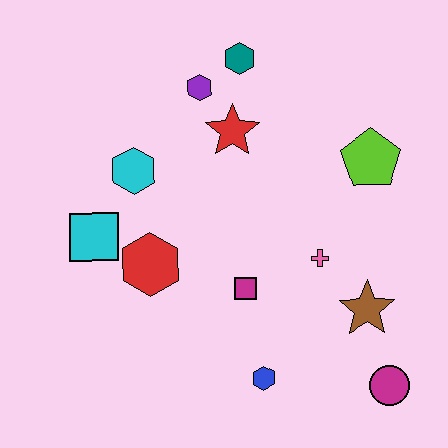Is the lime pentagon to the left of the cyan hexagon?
No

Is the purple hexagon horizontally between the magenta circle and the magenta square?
No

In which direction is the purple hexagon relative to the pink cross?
The purple hexagon is above the pink cross.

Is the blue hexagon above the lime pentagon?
No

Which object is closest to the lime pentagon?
The pink cross is closest to the lime pentagon.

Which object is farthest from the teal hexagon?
The magenta circle is farthest from the teal hexagon.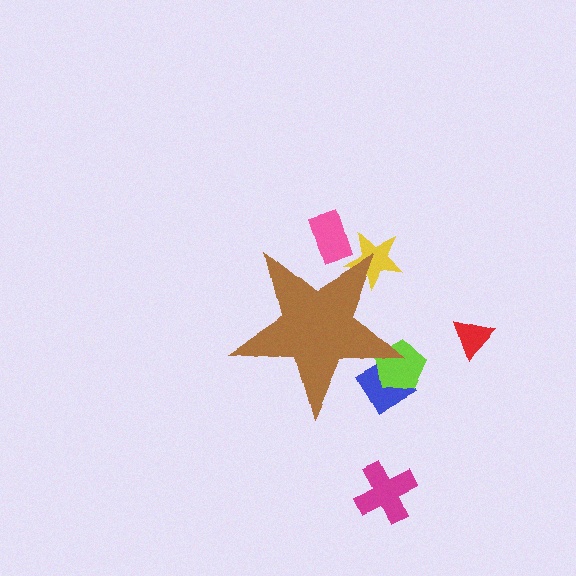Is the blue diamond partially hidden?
Yes, the blue diamond is partially hidden behind the brown star.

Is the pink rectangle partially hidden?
Yes, the pink rectangle is partially hidden behind the brown star.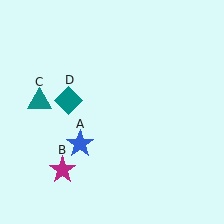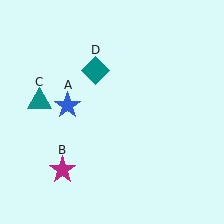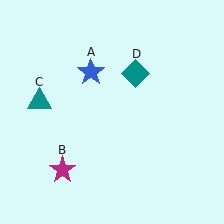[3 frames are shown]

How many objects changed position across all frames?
2 objects changed position: blue star (object A), teal diamond (object D).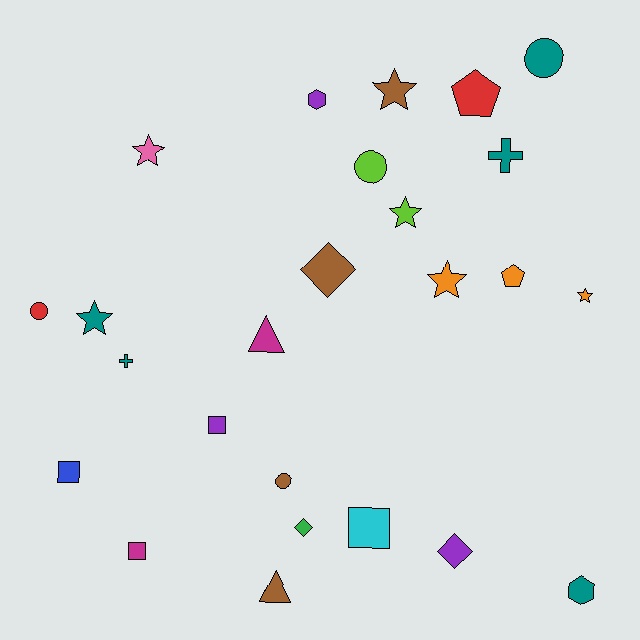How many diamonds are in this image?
There are 3 diamonds.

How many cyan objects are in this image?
There is 1 cyan object.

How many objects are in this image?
There are 25 objects.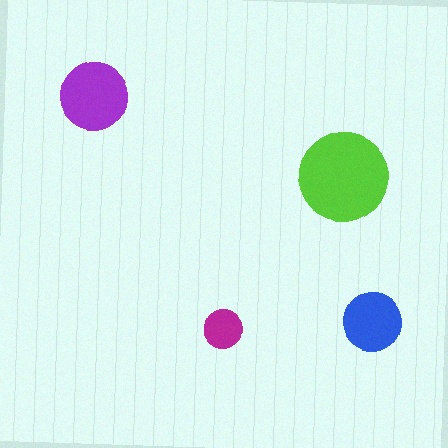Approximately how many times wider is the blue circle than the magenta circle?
About 1.5 times wider.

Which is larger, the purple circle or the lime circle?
The lime one.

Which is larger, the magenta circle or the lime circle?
The lime one.